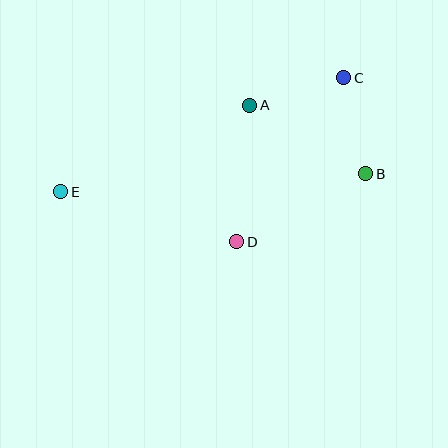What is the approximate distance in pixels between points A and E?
The distance between A and E is approximately 208 pixels.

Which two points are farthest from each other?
Points B and E are farthest from each other.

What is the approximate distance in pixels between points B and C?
The distance between B and C is approximately 98 pixels.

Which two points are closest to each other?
Points A and C are closest to each other.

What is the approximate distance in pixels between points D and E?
The distance between D and E is approximately 183 pixels.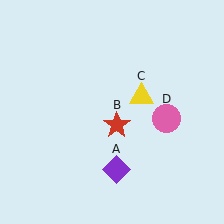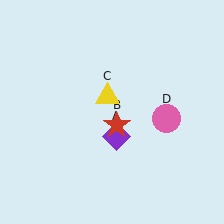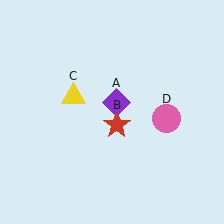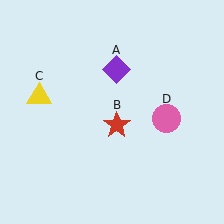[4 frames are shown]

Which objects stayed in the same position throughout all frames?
Red star (object B) and pink circle (object D) remained stationary.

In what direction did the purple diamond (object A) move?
The purple diamond (object A) moved up.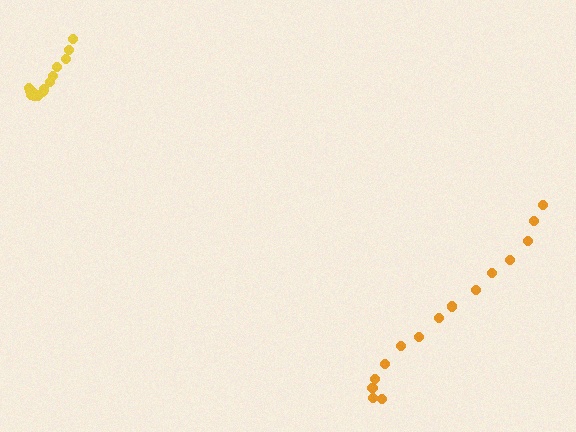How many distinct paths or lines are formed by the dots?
There are 2 distinct paths.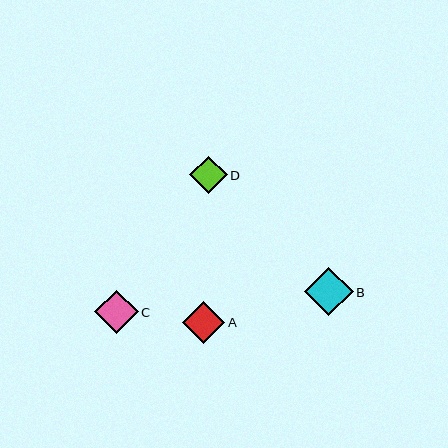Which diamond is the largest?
Diamond B is the largest with a size of approximately 49 pixels.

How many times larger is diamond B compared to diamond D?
Diamond B is approximately 1.3 times the size of diamond D.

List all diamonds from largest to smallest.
From largest to smallest: B, C, A, D.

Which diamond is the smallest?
Diamond D is the smallest with a size of approximately 37 pixels.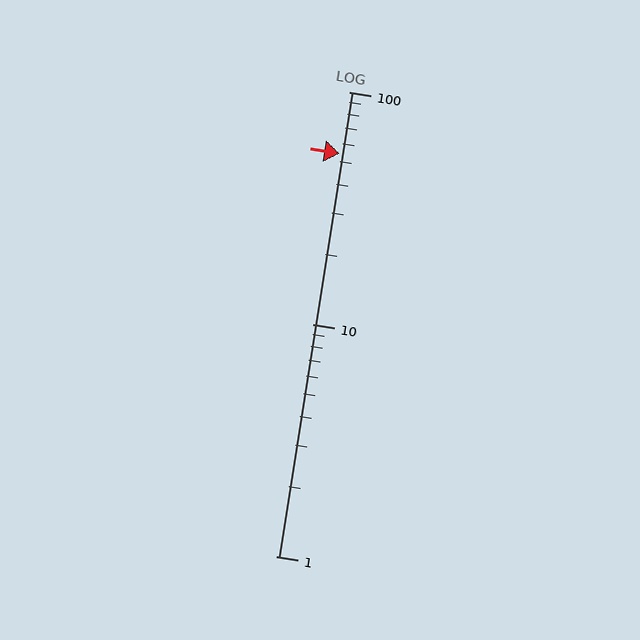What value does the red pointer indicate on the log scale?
The pointer indicates approximately 54.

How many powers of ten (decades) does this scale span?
The scale spans 2 decades, from 1 to 100.